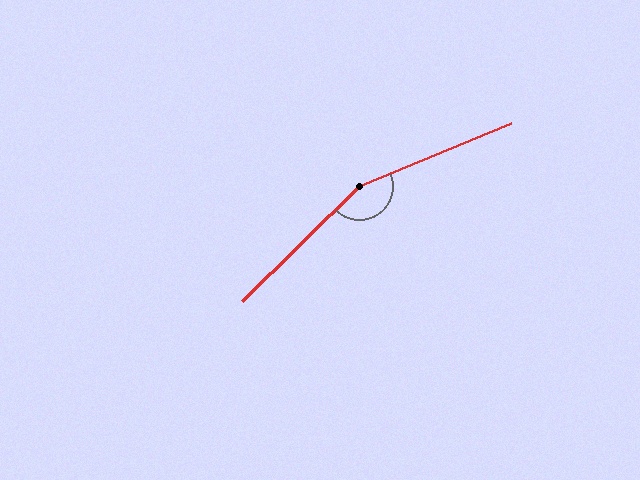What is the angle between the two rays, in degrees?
Approximately 158 degrees.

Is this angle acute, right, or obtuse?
It is obtuse.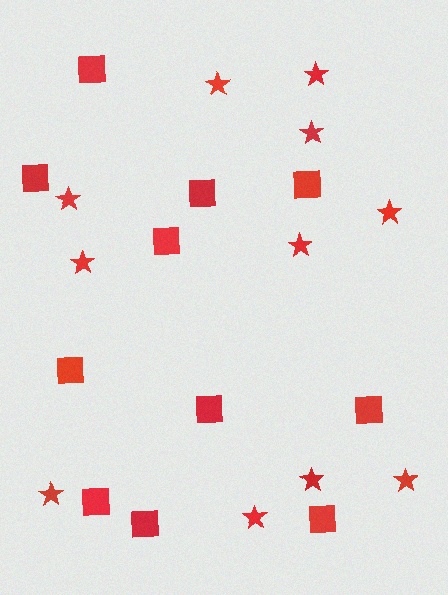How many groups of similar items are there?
There are 2 groups: one group of squares (11) and one group of stars (11).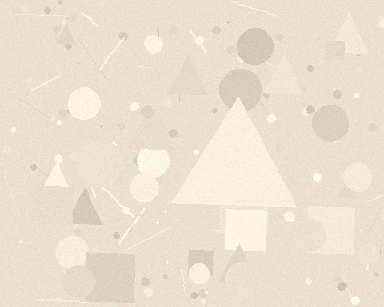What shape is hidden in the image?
A triangle is hidden in the image.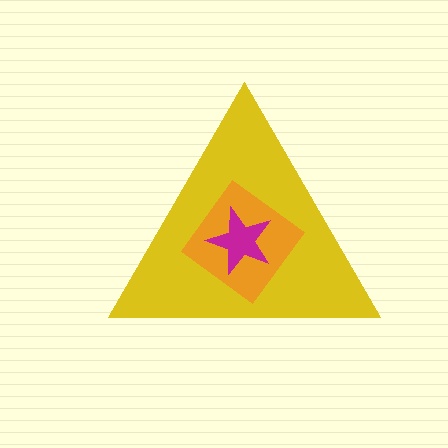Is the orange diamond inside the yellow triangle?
Yes.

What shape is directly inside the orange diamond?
The magenta star.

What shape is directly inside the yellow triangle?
The orange diamond.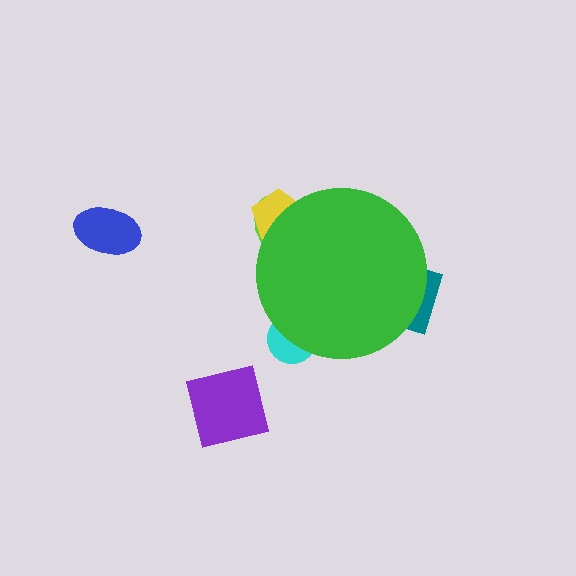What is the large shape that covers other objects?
A green circle.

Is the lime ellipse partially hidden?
Yes, the lime ellipse is partially hidden behind the green circle.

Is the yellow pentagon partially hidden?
Yes, the yellow pentagon is partially hidden behind the green circle.